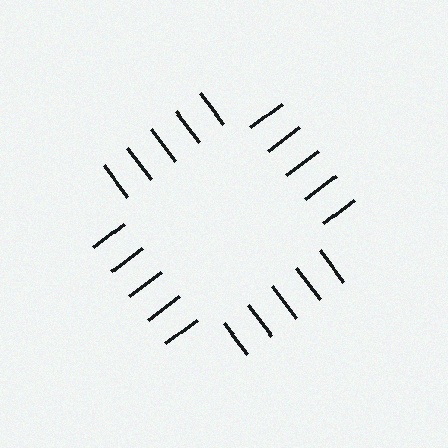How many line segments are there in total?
20 — 5 along each of the 4 edges.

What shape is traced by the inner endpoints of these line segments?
An illusory square — the line segments terminate on its edges but no continuous stroke is drawn.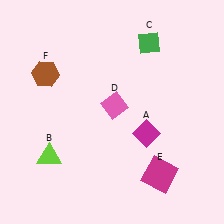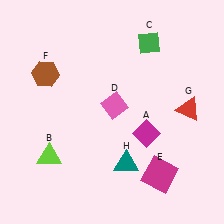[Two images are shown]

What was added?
A red triangle (G), a teal triangle (H) were added in Image 2.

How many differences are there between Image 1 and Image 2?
There are 2 differences between the two images.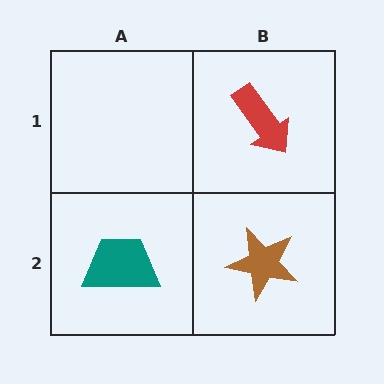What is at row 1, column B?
A red arrow.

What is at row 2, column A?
A teal trapezoid.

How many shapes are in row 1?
1 shape.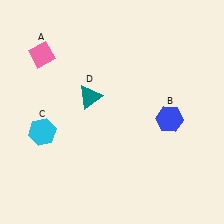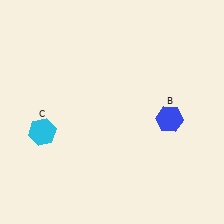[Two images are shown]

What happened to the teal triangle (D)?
The teal triangle (D) was removed in Image 2. It was in the top-left area of Image 1.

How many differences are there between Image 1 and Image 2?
There are 2 differences between the two images.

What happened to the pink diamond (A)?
The pink diamond (A) was removed in Image 2. It was in the top-left area of Image 1.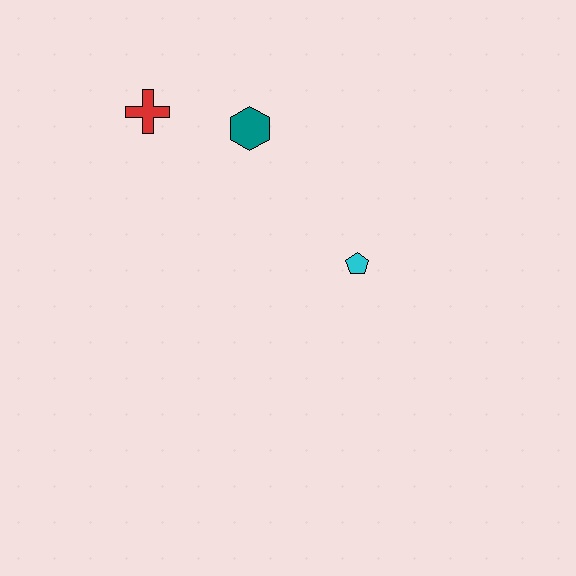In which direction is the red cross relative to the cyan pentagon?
The red cross is to the left of the cyan pentagon.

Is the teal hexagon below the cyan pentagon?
No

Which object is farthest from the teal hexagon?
The cyan pentagon is farthest from the teal hexagon.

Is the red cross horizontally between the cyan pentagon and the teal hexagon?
No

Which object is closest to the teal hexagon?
The red cross is closest to the teal hexagon.